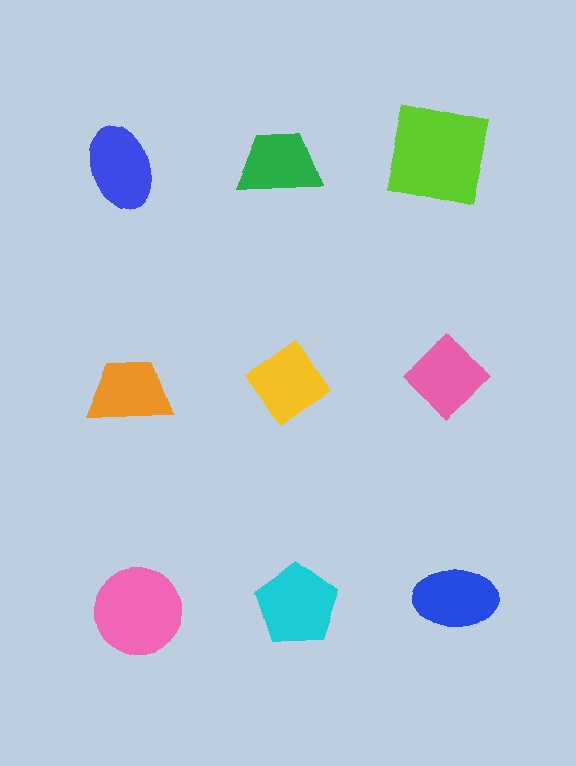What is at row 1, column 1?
A blue ellipse.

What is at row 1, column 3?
A lime square.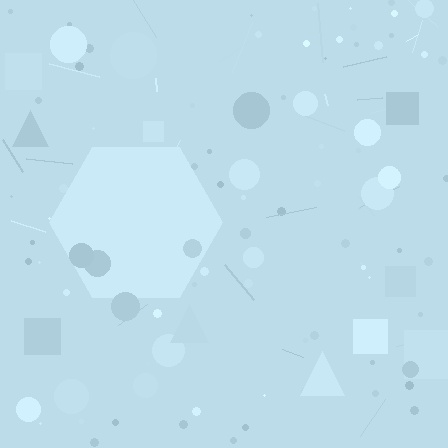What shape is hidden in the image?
A hexagon is hidden in the image.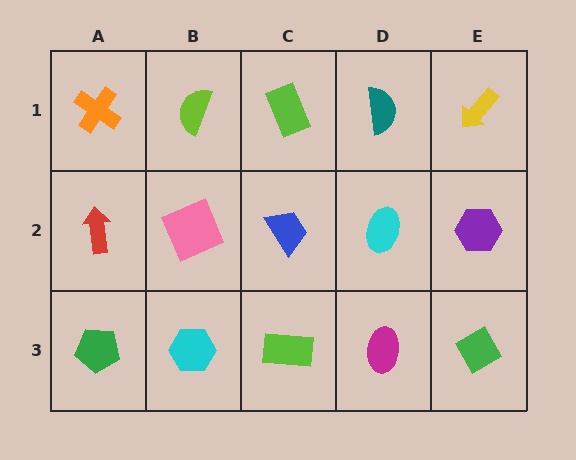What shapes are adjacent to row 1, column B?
A pink square (row 2, column B), an orange cross (row 1, column A), a lime rectangle (row 1, column C).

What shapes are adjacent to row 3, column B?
A pink square (row 2, column B), a green pentagon (row 3, column A), a lime rectangle (row 3, column C).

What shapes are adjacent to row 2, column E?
A yellow arrow (row 1, column E), a green diamond (row 3, column E), a cyan ellipse (row 2, column D).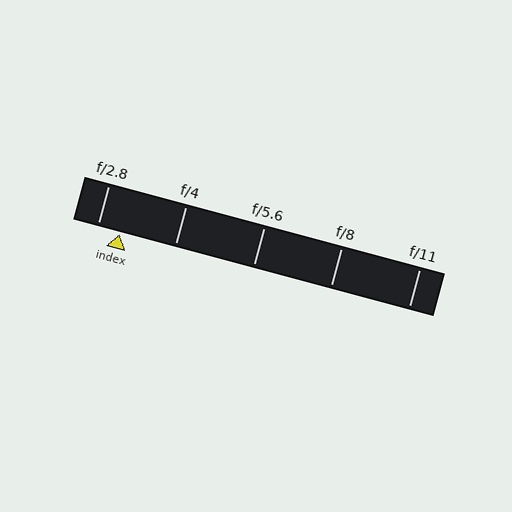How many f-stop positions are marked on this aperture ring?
There are 5 f-stop positions marked.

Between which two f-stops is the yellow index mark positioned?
The index mark is between f/2.8 and f/4.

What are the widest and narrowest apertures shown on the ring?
The widest aperture shown is f/2.8 and the narrowest is f/11.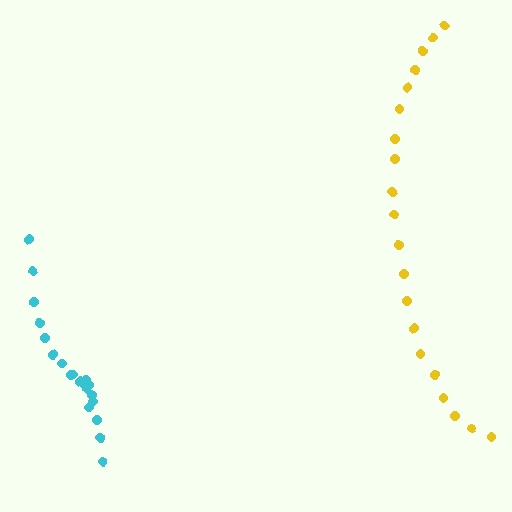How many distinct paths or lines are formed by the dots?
There are 2 distinct paths.